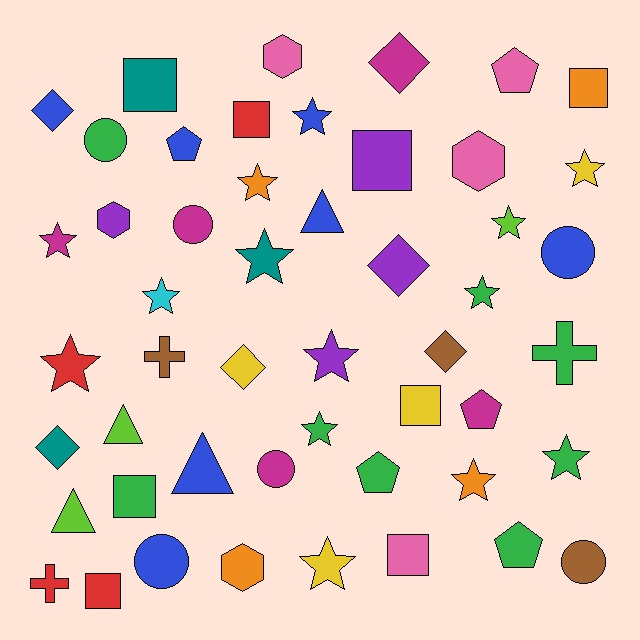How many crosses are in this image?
There are 3 crosses.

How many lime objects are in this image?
There are 3 lime objects.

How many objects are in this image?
There are 50 objects.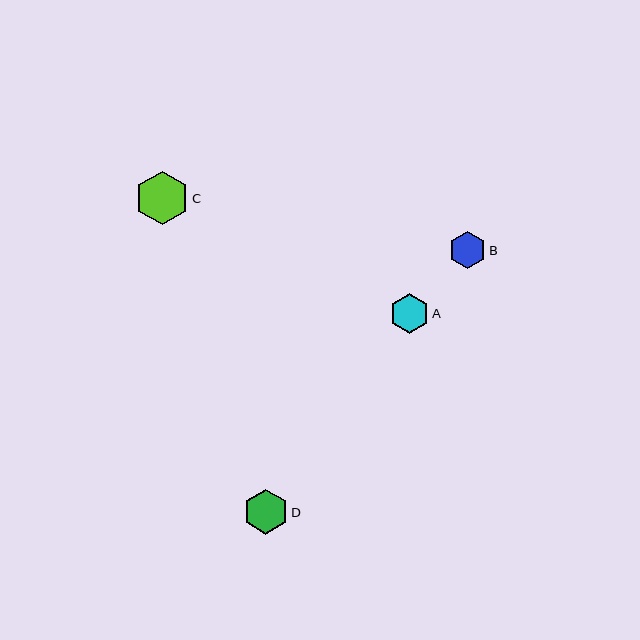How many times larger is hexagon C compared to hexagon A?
Hexagon C is approximately 1.4 times the size of hexagon A.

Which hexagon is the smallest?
Hexagon B is the smallest with a size of approximately 38 pixels.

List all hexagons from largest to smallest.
From largest to smallest: C, D, A, B.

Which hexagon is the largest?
Hexagon C is the largest with a size of approximately 54 pixels.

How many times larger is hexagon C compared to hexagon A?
Hexagon C is approximately 1.4 times the size of hexagon A.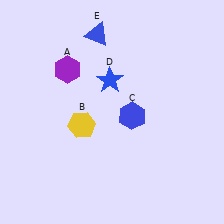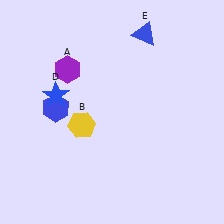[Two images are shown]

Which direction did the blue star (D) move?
The blue star (D) moved left.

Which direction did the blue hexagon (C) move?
The blue hexagon (C) moved left.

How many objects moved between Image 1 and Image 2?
3 objects moved between the two images.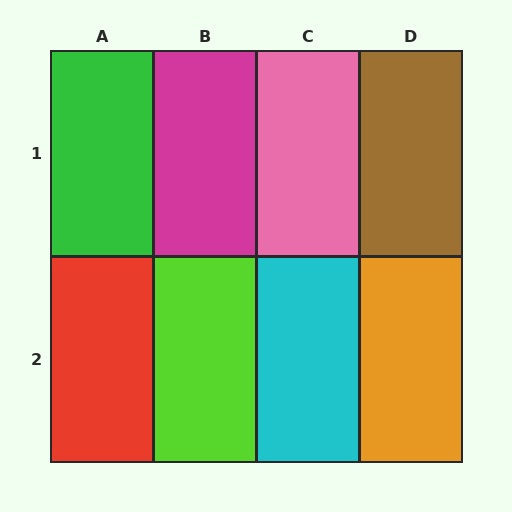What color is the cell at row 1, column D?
Brown.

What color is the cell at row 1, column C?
Pink.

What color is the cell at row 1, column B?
Magenta.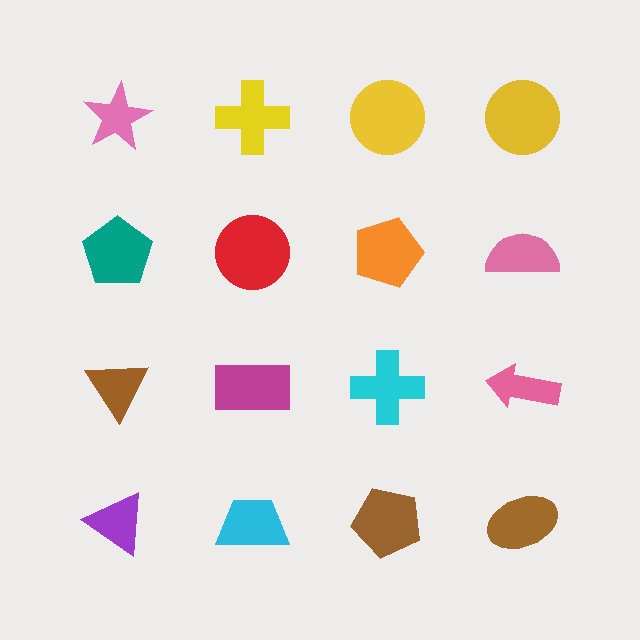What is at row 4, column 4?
A brown ellipse.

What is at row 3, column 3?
A cyan cross.